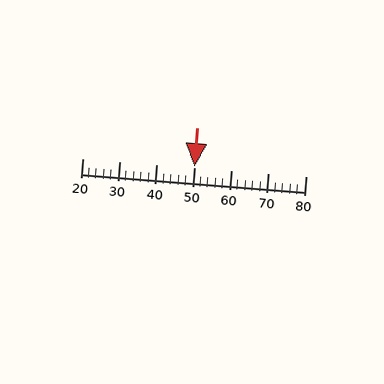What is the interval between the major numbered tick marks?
The major tick marks are spaced 10 units apart.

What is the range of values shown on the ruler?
The ruler shows values from 20 to 80.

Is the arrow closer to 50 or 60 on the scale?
The arrow is closer to 50.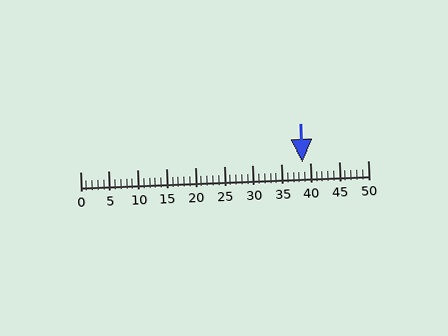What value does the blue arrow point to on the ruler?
The blue arrow points to approximately 39.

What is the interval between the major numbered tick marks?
The major tick marks are spaced 5 units apart.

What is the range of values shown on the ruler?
The ruler shows values from 0 to 50.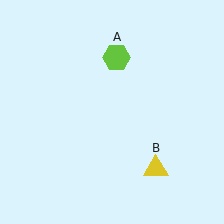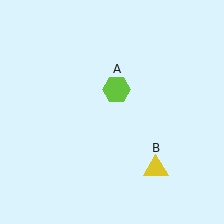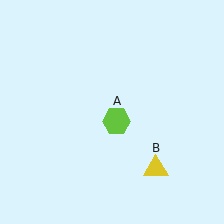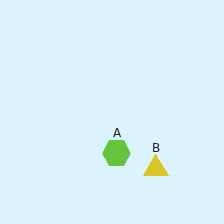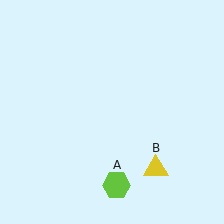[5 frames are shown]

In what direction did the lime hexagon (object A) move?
The lime hexagon (object A) moved down.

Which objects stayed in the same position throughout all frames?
Yellow triangle (object B) remained stationary.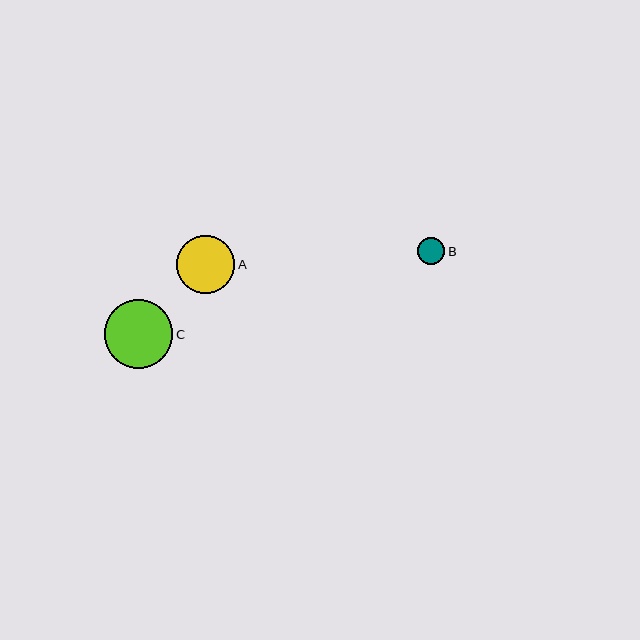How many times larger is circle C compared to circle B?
Circle C is approximately 2.5 times the size of circle B.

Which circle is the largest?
Circle C is the largest with a size of approximately 68 pixels.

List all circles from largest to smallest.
From largest to smallest: C, A, B.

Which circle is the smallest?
Circle B is the smallest with a size of approximately 27 pixels.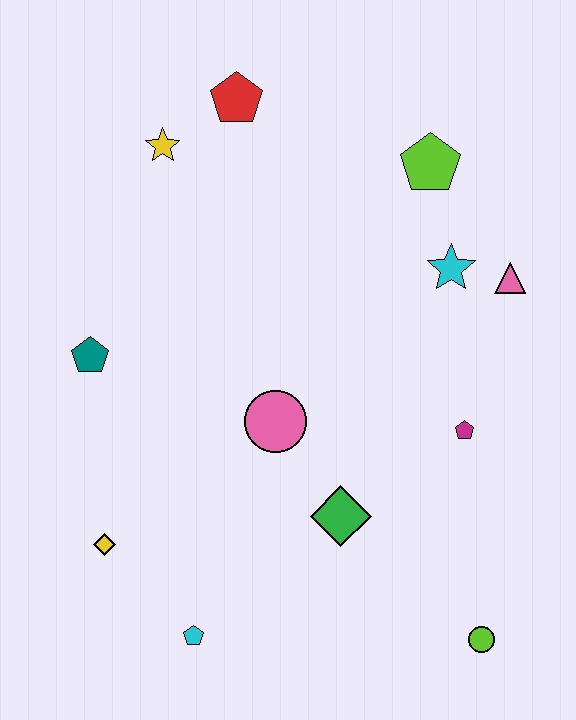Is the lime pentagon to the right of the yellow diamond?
Yes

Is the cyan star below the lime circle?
No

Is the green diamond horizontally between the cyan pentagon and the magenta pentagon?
Yes